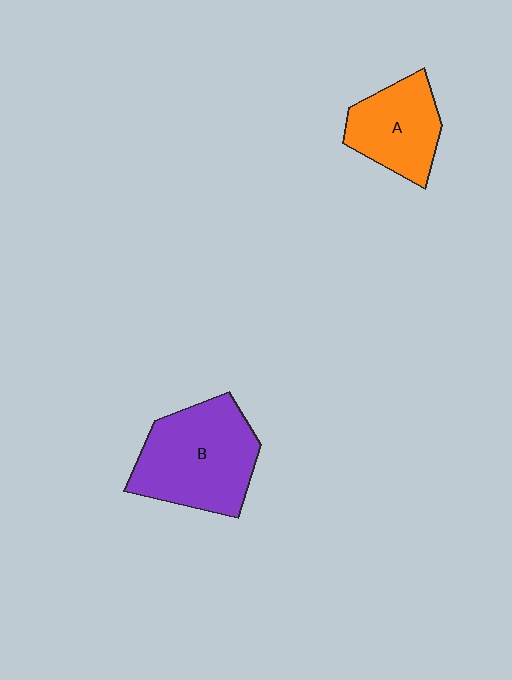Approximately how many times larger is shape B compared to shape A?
Approximately 1.5 times.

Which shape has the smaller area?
Shape A (orange).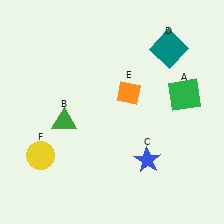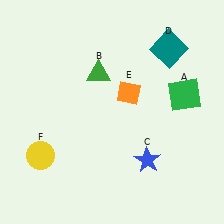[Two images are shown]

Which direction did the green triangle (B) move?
The green triangle (B) moved up.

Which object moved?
The green triangle (B) moved up.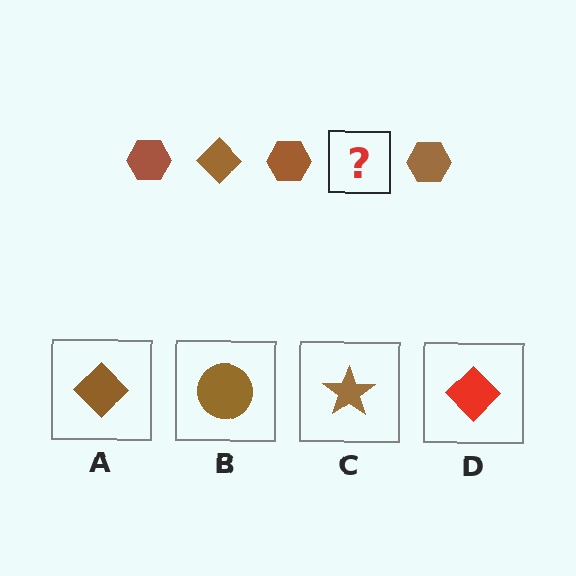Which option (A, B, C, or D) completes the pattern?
A.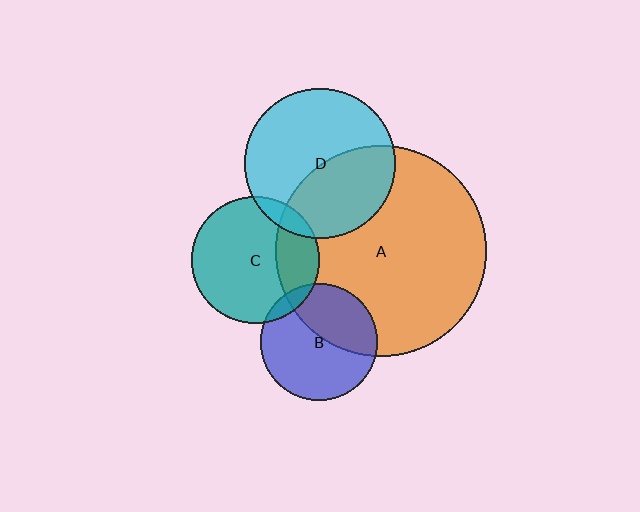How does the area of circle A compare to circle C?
Approximately 2.7 times.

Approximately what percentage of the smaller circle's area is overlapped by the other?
Approximately 25%.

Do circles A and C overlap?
Yes.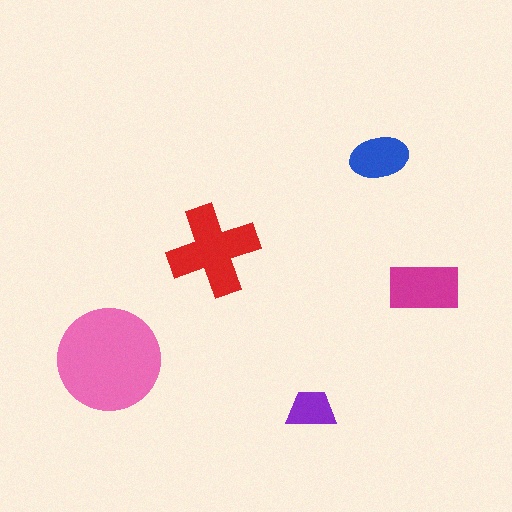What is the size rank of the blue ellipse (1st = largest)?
4th.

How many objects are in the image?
There are 5 objects in the image.